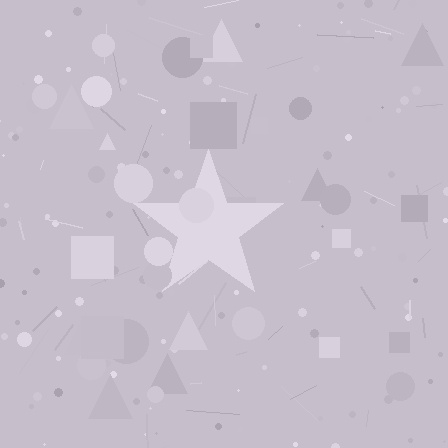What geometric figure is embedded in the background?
A star is embedded in the background.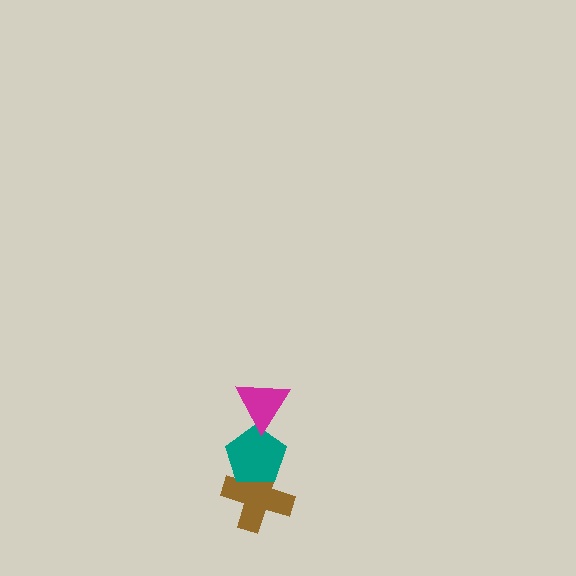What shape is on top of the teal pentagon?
The magenta triangle is on top of the teal pentagon.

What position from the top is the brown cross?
The brown cross is 3rd from the top.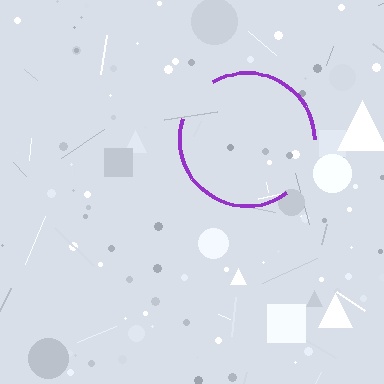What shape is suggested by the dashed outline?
The dashed outline suggests a circle.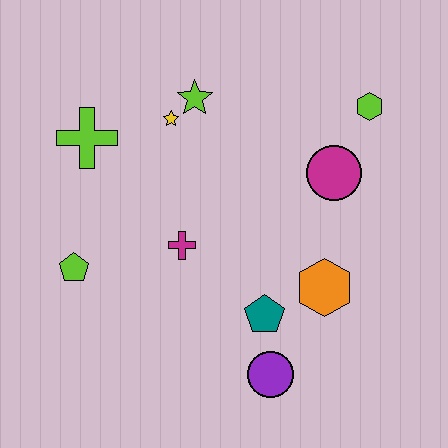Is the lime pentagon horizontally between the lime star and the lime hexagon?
No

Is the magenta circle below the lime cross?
Yes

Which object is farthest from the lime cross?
The purple circle is farthest from the lime cross.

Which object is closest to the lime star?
The yellow star is closest to the lime star.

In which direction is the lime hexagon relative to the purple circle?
The lime hexagon is above the purple circle.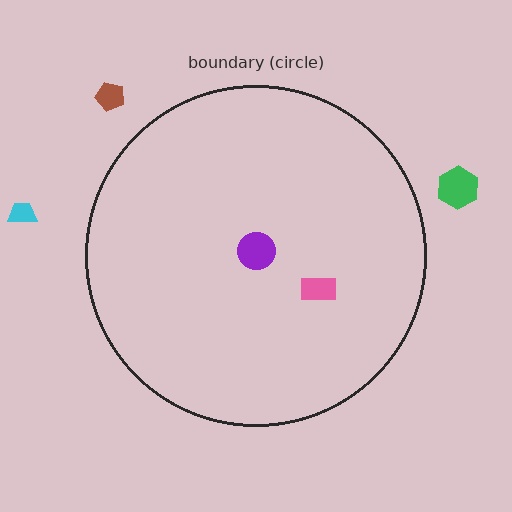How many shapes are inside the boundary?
2 inside, 3 outside.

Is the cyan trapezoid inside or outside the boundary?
Outside.